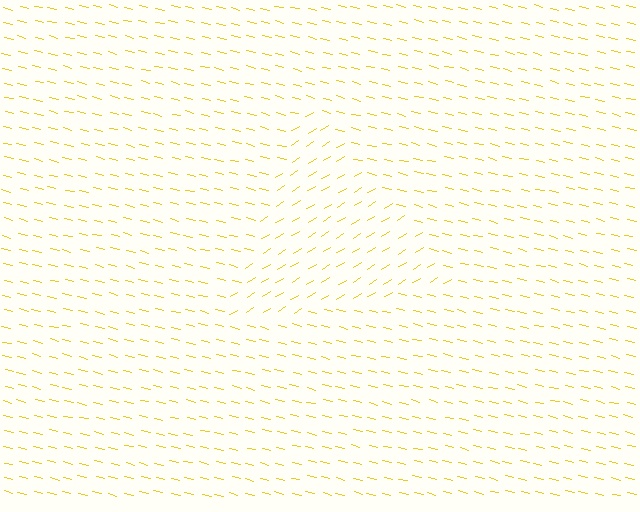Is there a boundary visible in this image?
Yes, there is a texture boundary formed by a change in line orientation.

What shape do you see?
I see a triangle.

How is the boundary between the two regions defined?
The boundary is defined purely by a change in line orientation (approximately 45 degrees difference). All lines are the same color and thickness.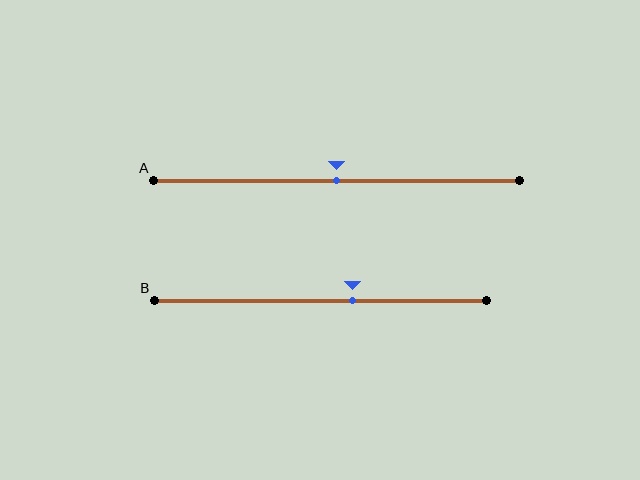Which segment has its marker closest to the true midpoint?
Segment A has its marker closest to the true midpoint.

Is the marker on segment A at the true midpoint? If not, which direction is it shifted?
Yes, the marker on segment A is at the true midpoint.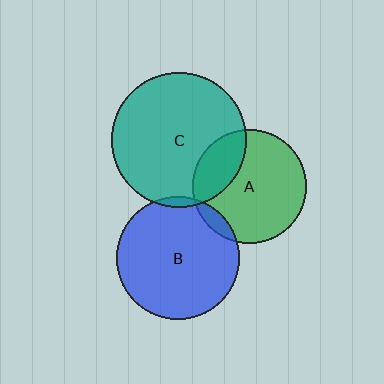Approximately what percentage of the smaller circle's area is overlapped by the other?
Approximately 5%.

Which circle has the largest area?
Circle C (teal).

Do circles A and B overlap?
Yes.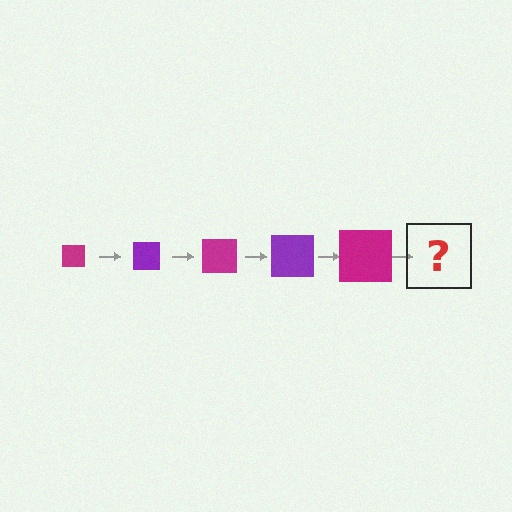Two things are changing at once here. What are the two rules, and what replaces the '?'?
The two rules are that the square grows larger each step and the color cycles through magenta and purple. The '?' should be a purple square, larger than the previous one.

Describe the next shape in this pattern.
It should be a purple square, larger than the previous one.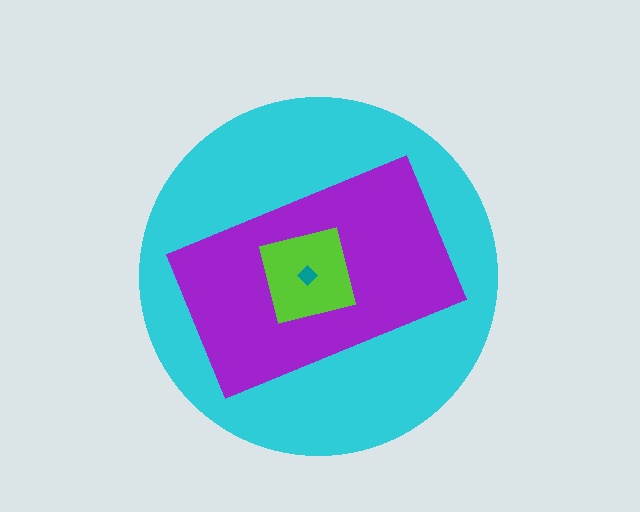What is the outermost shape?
The cyan circle.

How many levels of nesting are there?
4.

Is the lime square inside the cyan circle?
Yes.